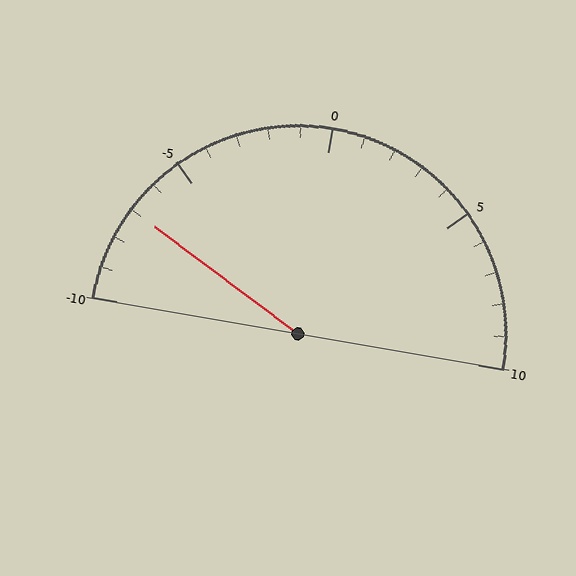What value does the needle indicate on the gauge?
The needle indicates approximately -7.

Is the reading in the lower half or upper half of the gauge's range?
The reading is in the lower half of the range (-10 to 10).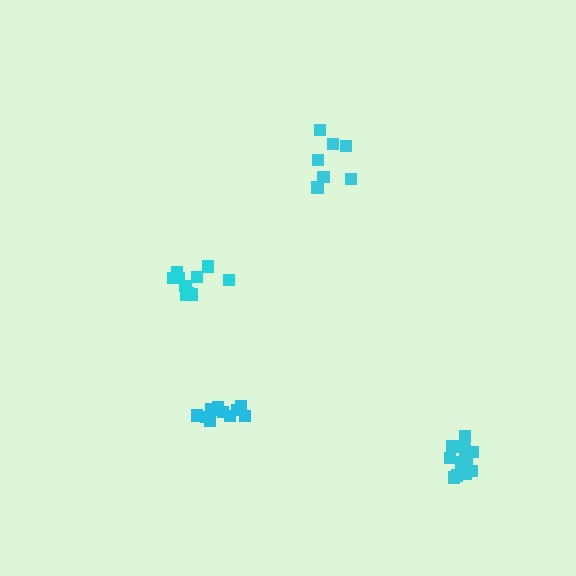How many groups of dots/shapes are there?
There are 4 groups.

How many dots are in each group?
Group 1: 10 dots, Group 2: 12 dots, Group 3: 11 dots, Group 4: 7 dots (40 total).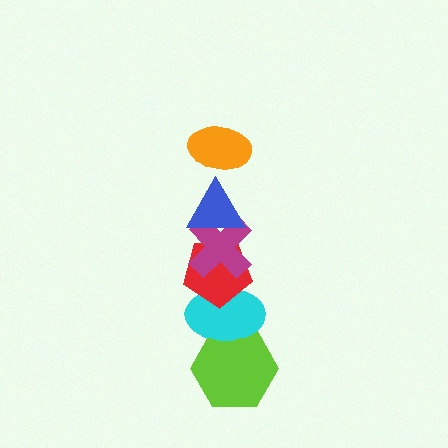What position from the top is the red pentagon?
The red pentagon is 4th from the top.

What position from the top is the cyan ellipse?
The cyan ellipse is 5th from the top.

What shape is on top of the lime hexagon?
The cyan ellipse is on top of the lime hexagon.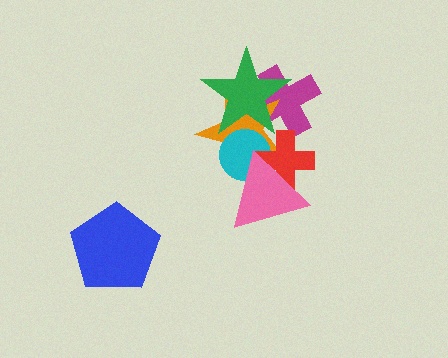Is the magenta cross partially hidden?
Yes, it is partially covered by another shape.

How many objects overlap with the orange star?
5 objects overlap with the orange star.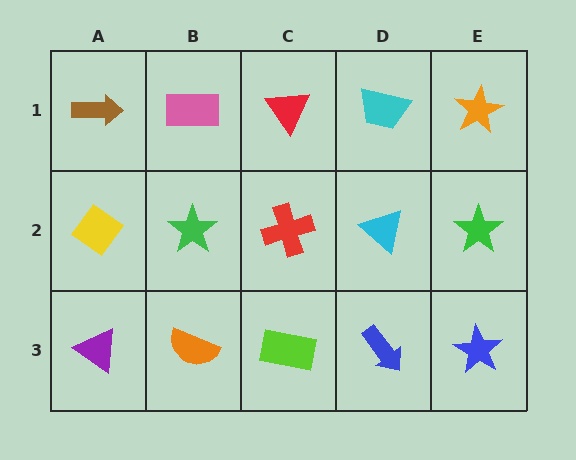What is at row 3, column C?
A lime rectangle.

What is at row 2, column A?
A yellow diamond.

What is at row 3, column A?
A purple triangle.